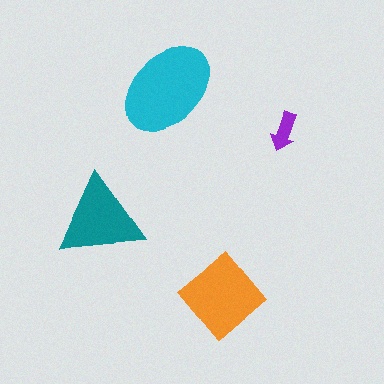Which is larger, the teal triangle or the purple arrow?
The teal triangle.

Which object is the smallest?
The purple arrow.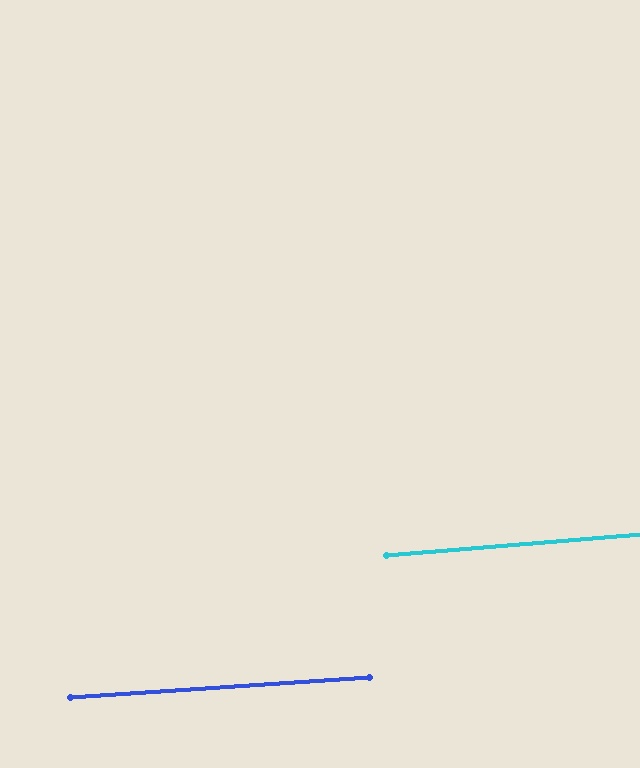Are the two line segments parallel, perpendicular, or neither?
Parallel — their directions differ by only 0.8°.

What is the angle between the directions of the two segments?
Approximately 1 degree.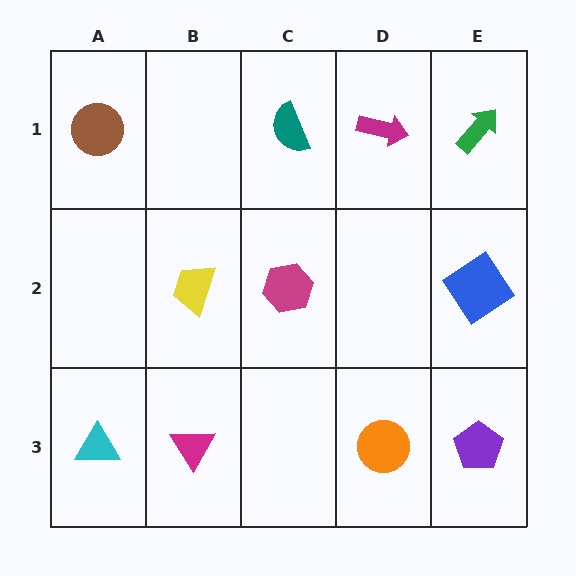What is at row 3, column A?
A cyan triangle.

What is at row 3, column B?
A magenta triangle.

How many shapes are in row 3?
4 shapes.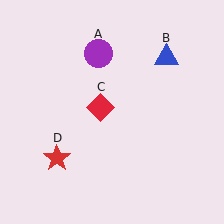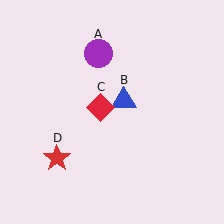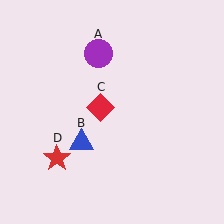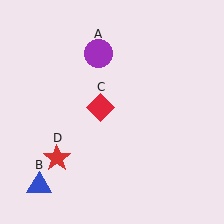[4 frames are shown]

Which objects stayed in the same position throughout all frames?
Purple circle (object A) and red diamond (object C) and red star (object D) remained stationary.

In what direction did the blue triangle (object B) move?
The blue triangle (object B) moved down and to the left.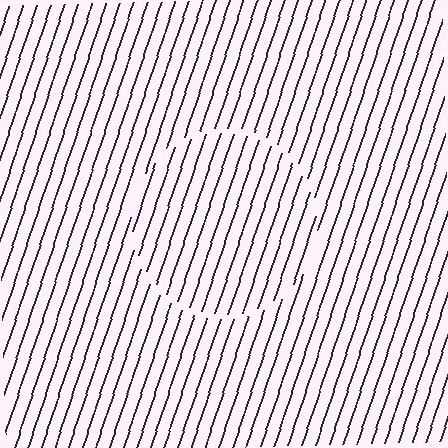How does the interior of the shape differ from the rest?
The interior of the shape contains the same grating, shifted by half a period — the contour is defined by the phase discontinuity where line-ends from the inner and outer gratings abut.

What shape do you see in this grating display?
An illusory circle. The interior of the shape contains the same grating, shifted by half a period — the contour is defined by the phase discontinuity where line-ends from the inner and outer gratings abut.